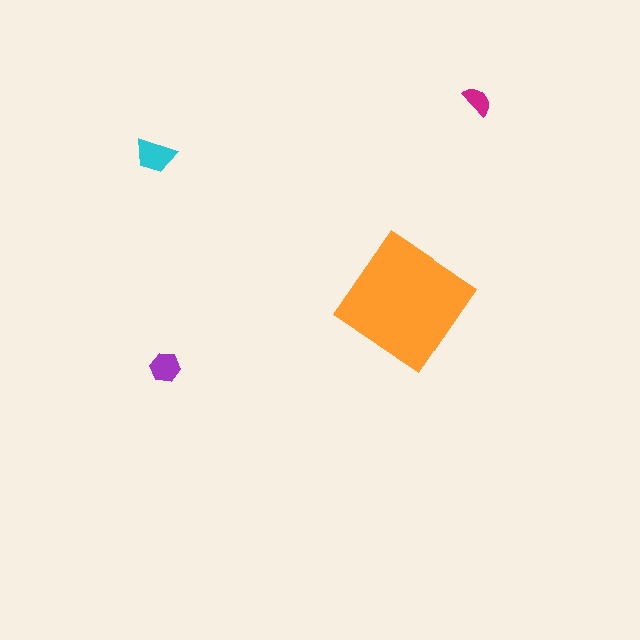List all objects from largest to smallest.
The orange diamond, the cyan trapezoid, the purple hexagon, the magenta semicircle.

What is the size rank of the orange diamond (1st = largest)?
1st.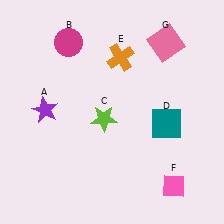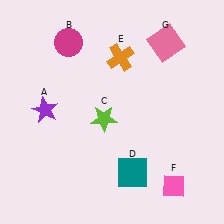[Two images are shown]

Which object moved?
The teal square (D) moved down.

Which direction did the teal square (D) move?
The teal square (D) moved down.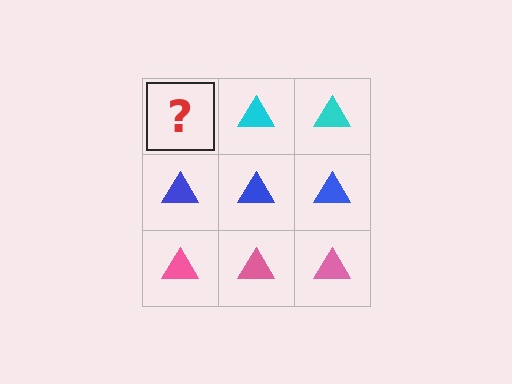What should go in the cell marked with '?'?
The missing cell should contain a cyan triangle.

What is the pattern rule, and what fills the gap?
The rule is that each row has a consistent color. The gap should be filled with a cyan triangle.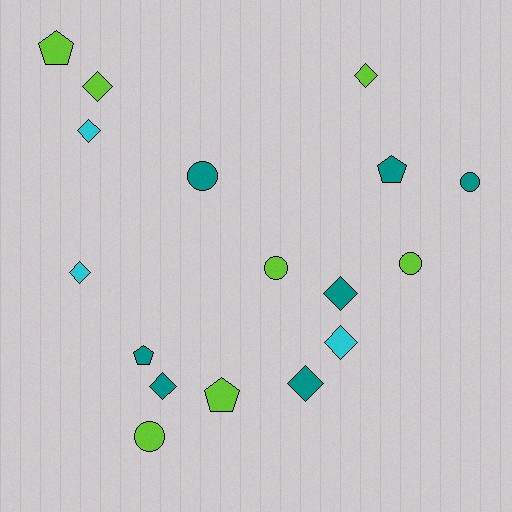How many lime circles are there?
There are 3 lime circles.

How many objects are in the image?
There are 17 objects.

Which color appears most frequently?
Lime, with 7 objects.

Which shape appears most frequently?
Diamond, with 8 objects.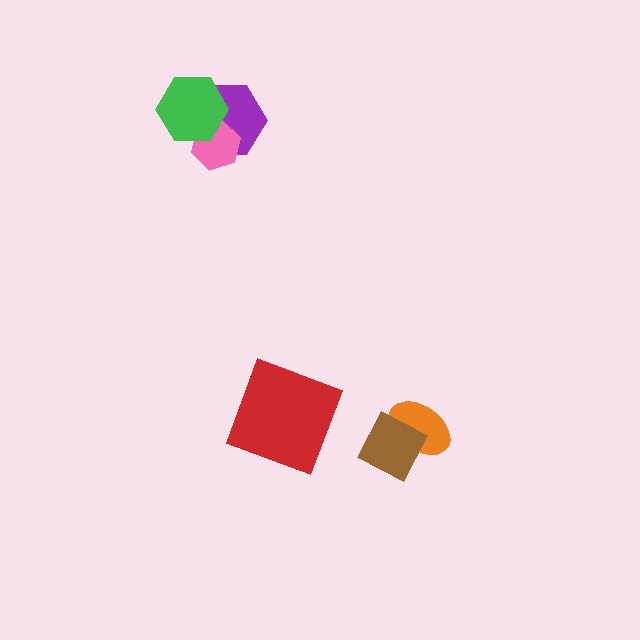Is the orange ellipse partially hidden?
Yes, it is partially covered by another shape.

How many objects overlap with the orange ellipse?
1 object overlaps with the orange ellipse.